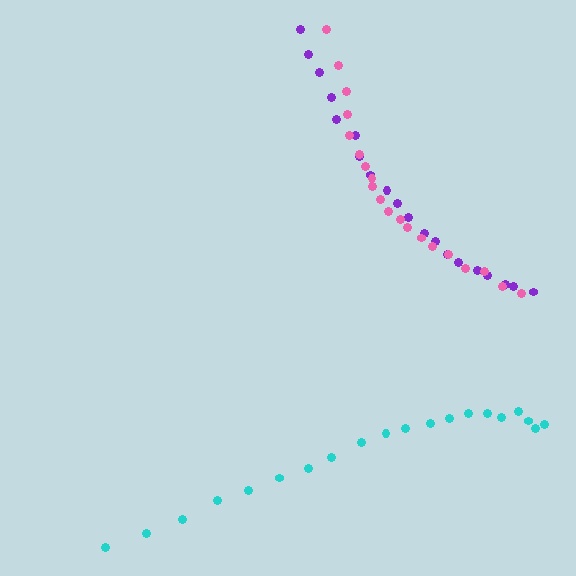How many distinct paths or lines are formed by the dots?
There are 3 distinct paths.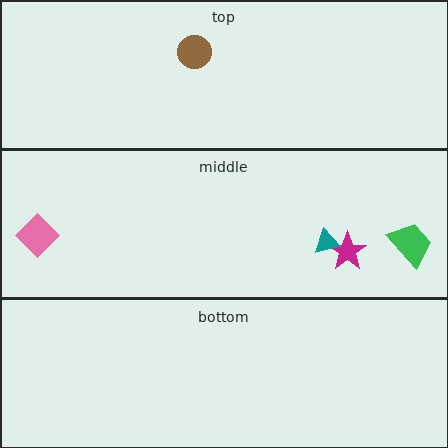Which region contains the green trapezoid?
The middle region.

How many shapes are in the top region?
1.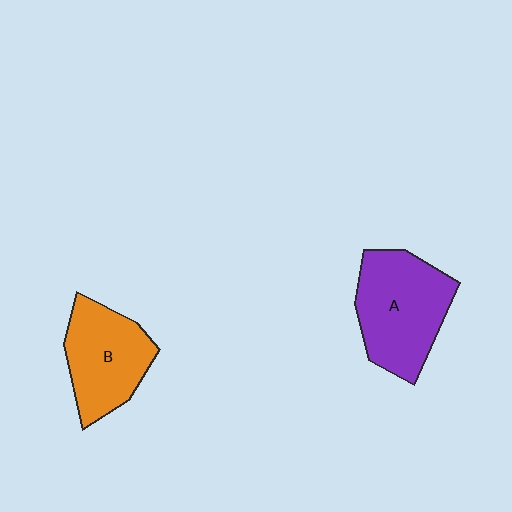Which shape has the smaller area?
Shape B (orange).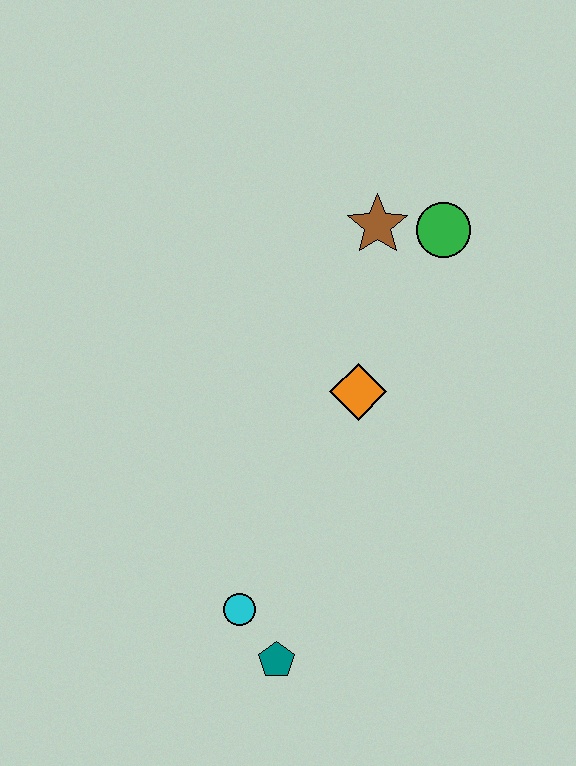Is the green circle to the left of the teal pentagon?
No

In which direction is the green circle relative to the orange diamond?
The green circle is above the orange diamond.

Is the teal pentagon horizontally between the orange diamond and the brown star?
No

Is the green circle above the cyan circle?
Yes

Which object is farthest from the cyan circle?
The green circle is farthest from the cyan circle.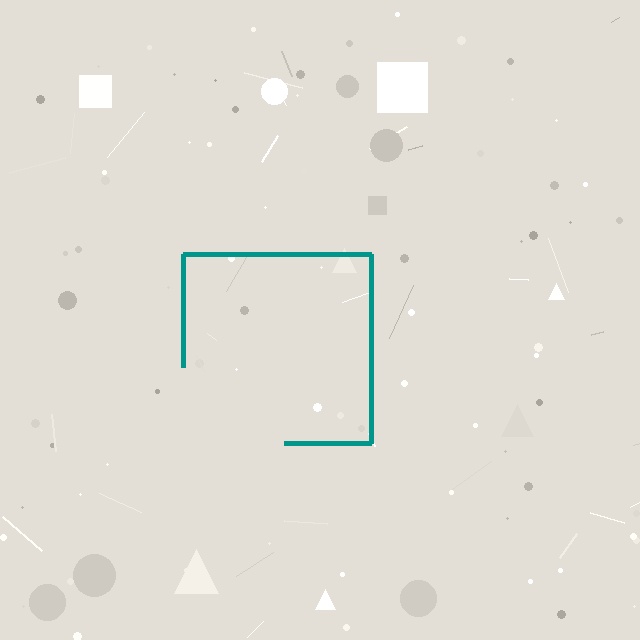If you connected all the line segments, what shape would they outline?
They would outline a square.